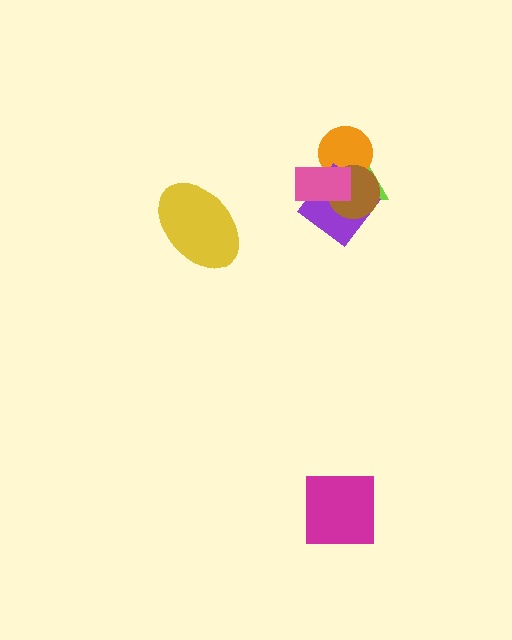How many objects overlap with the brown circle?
4 objects overlap with the brown circle.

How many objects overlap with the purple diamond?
3 objects overlap with the purple diamond.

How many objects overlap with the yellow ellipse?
0 objects overlap with the yellow ellipse.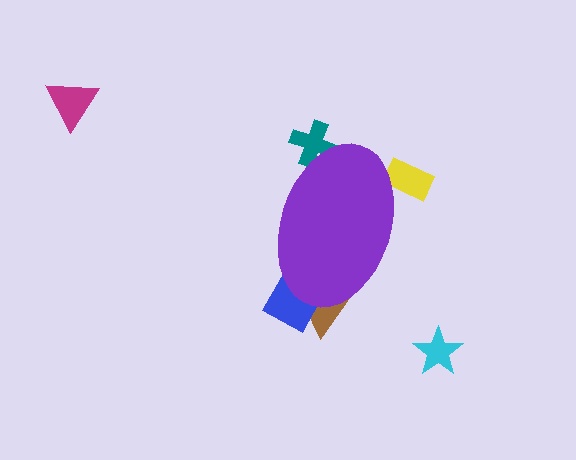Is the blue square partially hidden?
Yes, the blue square is partially hidden behind the purple ellipse.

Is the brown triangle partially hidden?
Yes, the brown triangle is partially hidden behind the purple ellipse.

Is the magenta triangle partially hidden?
No, the magenta triangle is fully visible.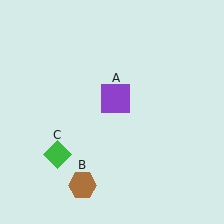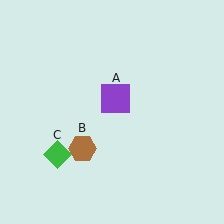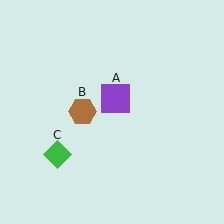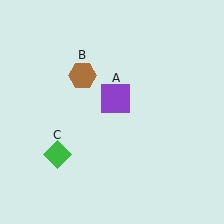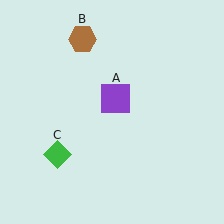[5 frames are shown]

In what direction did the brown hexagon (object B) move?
The brown hexagon (object B) moved up.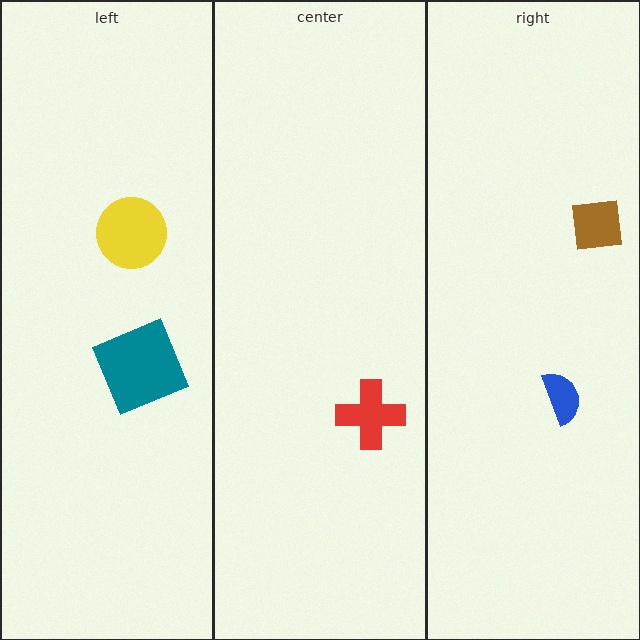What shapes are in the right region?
The brown square, the blue semicircle.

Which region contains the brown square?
The right region.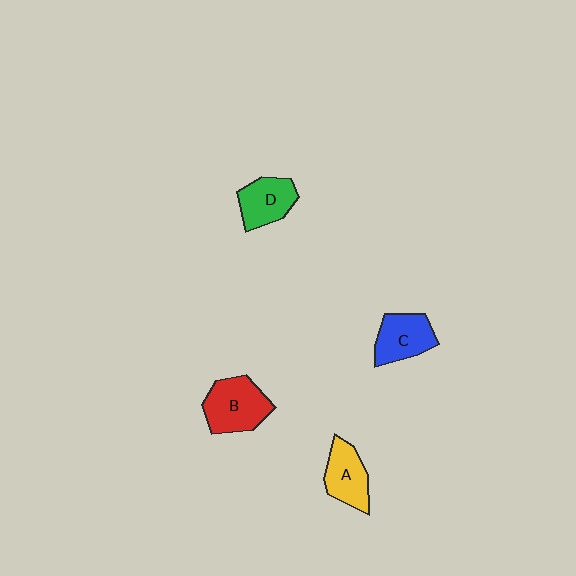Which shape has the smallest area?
Shape A (yellow).